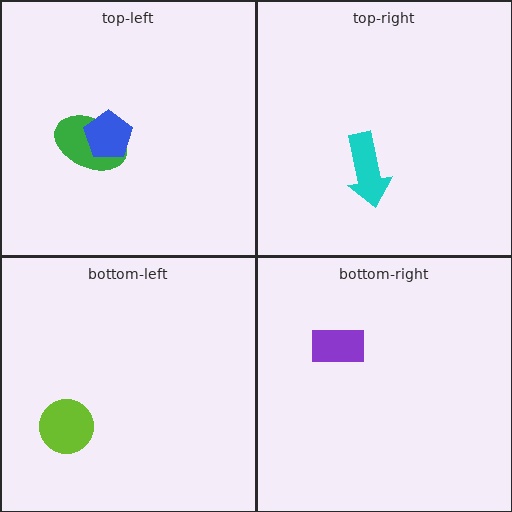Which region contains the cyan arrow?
The top-right region.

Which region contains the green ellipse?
The top-left region.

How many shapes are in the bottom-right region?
1.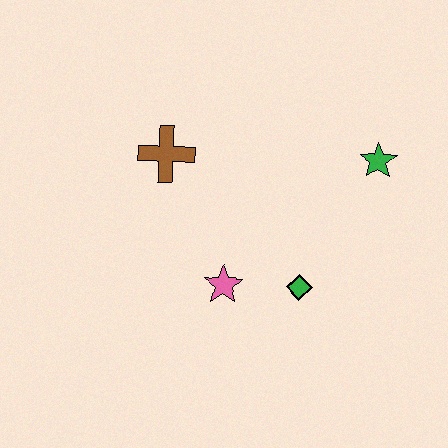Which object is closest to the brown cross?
The pink star is closest to the brown cross.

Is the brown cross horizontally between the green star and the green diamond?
No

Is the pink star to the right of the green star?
No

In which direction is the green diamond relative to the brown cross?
The green diamond is to the right of the brown cross.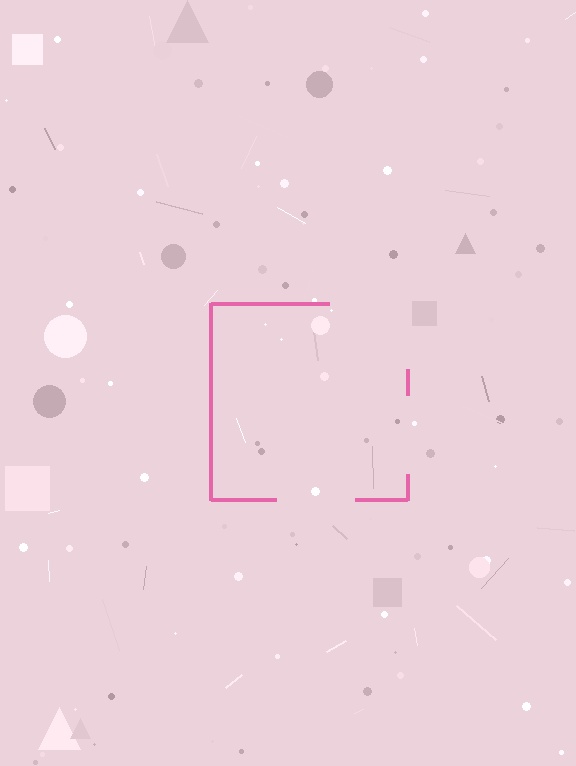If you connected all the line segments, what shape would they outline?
They would outline a square.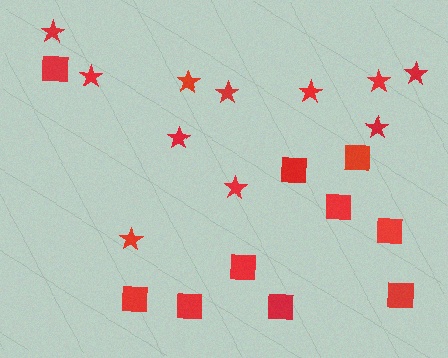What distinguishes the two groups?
There are 2 groups: one group of squares (10) and one group of stars (11).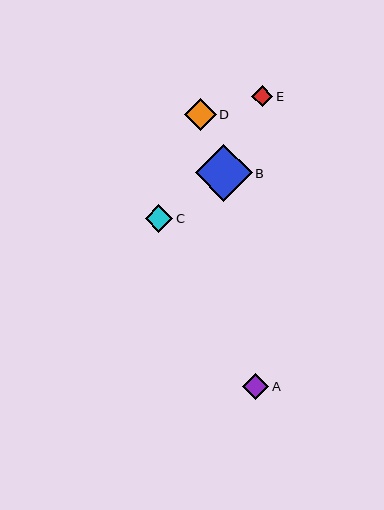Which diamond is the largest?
Diamond B is the largest with a size of approximately 57 pixels.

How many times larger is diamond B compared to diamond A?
Diamond B is approximately 2.2 times the size of diamond A.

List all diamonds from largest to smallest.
From largest to smallest: B, D, C, A, E.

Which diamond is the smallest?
Diamond E is the smallest with a size of approximately 21 pixels.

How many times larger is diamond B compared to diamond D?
Diamond B is approximately 1.8 times the size of diamond D.